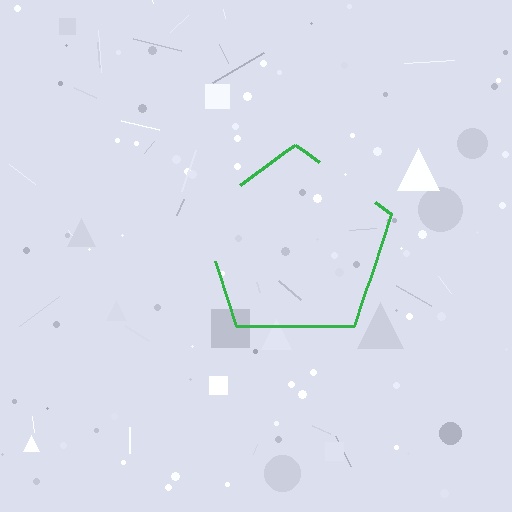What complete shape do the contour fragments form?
The contour fragments form a pentagon.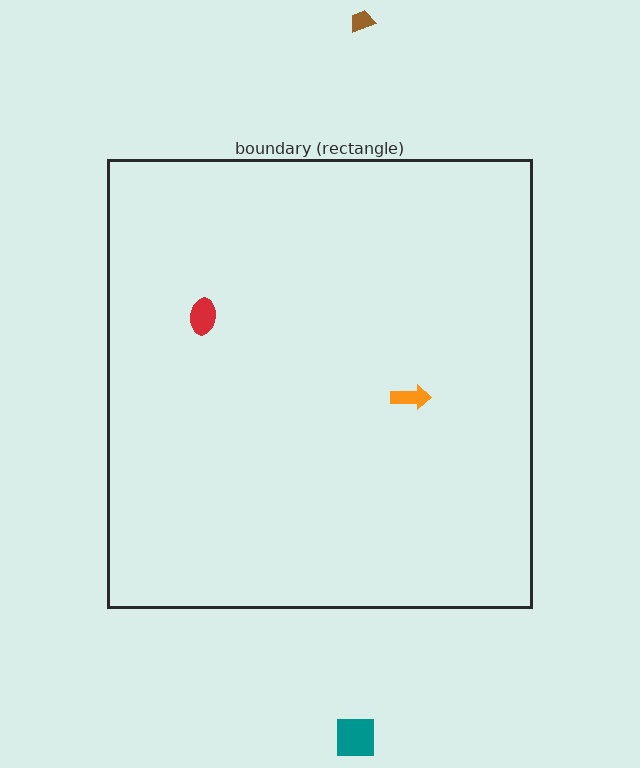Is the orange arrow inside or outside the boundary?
Inside.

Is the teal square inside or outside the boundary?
Outside.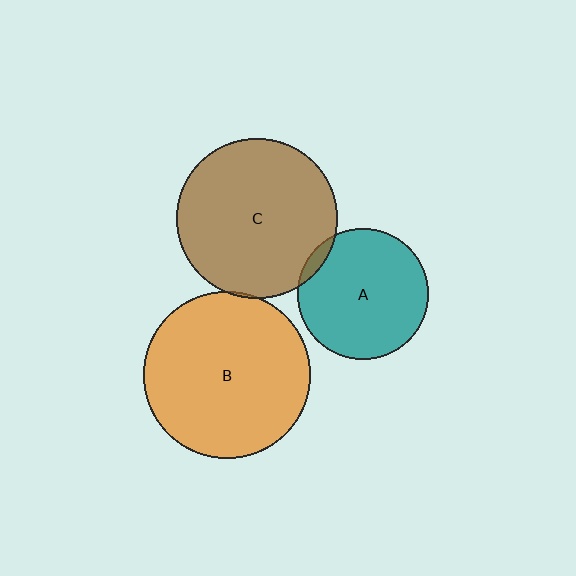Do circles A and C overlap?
Yes.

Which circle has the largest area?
Circle B (orange).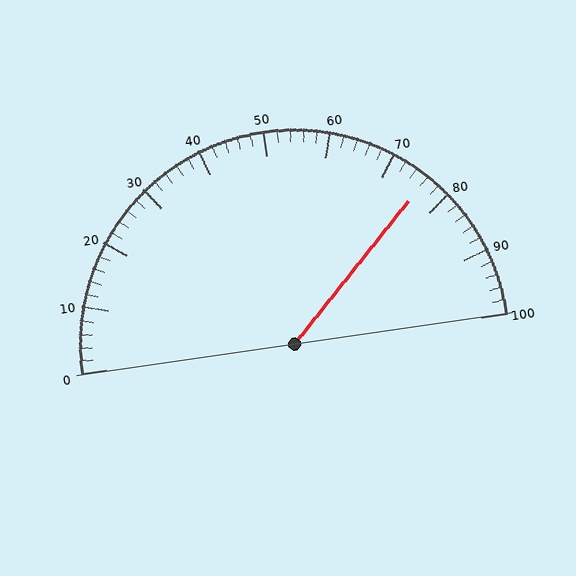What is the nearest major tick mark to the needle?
The nearest major tick mark is 80.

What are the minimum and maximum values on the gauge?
The gauge ranges from 0 to 100.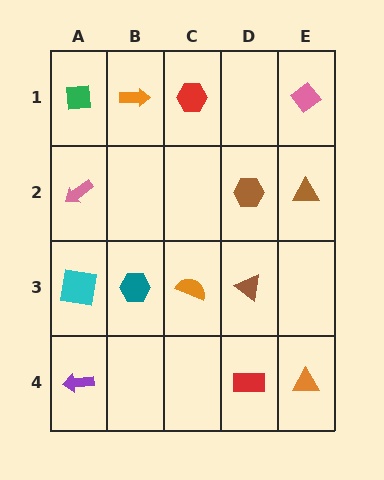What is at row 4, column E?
An orange triangle.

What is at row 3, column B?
A teal hexagon.